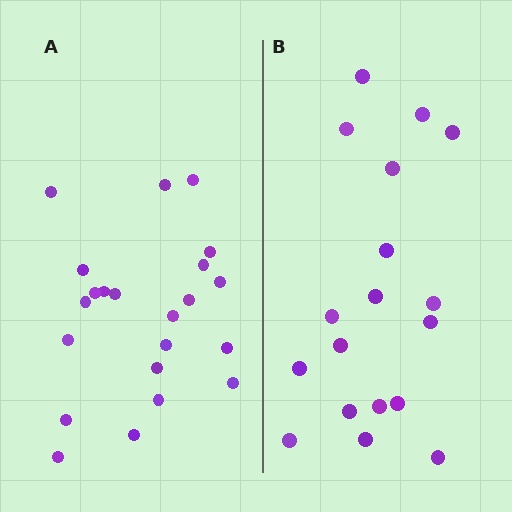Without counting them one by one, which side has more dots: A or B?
Region A (the left region) has more dots.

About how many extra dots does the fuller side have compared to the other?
Region A has about 4 more dots than region B.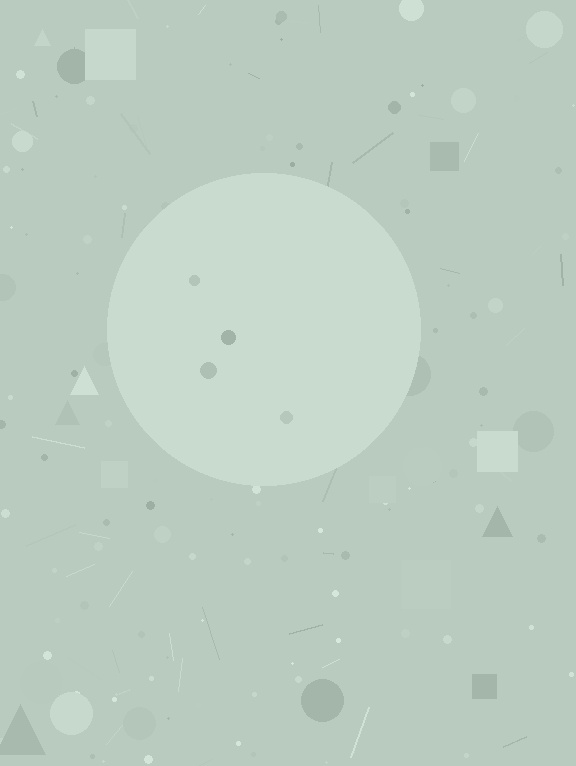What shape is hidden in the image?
A circle is hidden in the image.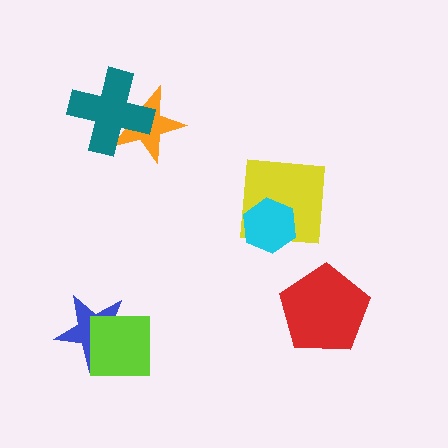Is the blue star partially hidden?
Yes, it is partially covered by another shape.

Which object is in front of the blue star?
The lime square is in front of the blue star.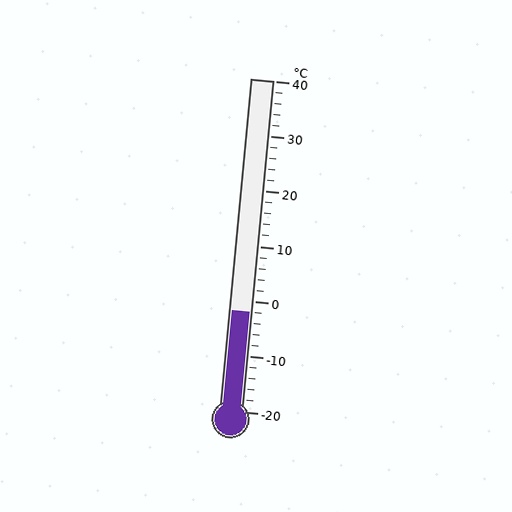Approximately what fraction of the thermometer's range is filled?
The thermometer is filled to approximately 30% of its range.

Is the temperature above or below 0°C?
The temperature is below 0°C.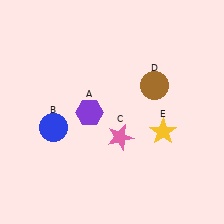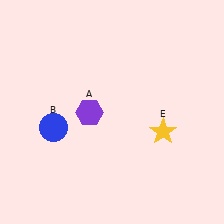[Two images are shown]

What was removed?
The pink star (C), the brown circle (D) were removed in Image 2.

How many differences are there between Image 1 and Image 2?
There are 2 differences between the two images.